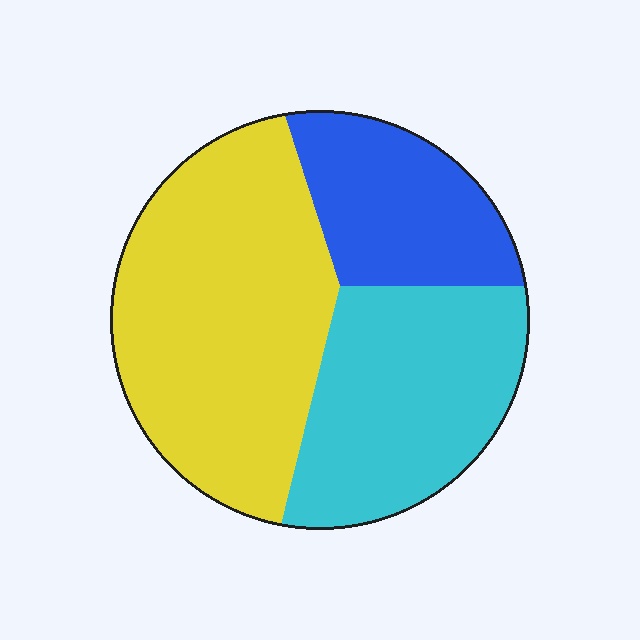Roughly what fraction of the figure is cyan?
Cyan covers 32% of the figure.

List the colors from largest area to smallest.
From largest to smallest: yellow, cyan, blue.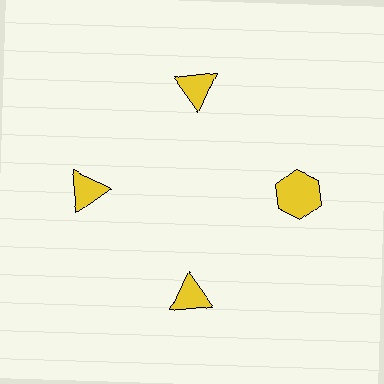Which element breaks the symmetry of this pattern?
The yellow hexagon at roughly the 3 o'clock position breaks the symmetry. All other shapes are yellow triangles.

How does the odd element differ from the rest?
It has a different shape: hexagon instead of triangle.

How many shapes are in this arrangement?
There are 4 shapes arranged in a ring pattern.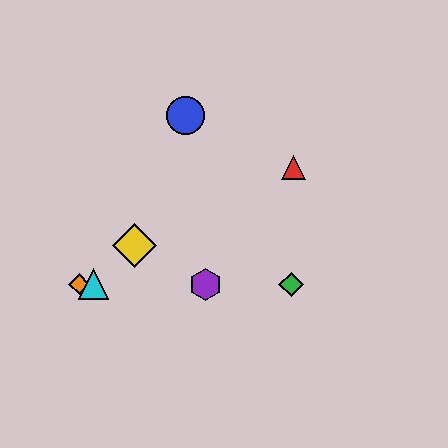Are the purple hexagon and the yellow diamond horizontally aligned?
No, the purple hexagon is at y≈284 and the yellow diamond is at y≈245.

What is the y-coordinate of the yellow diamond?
The yellow diamond is at y≈245.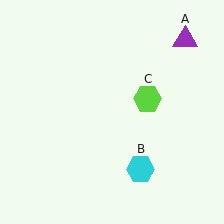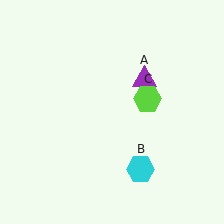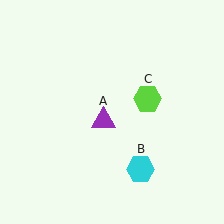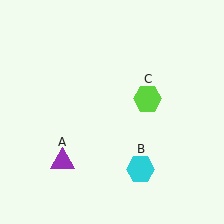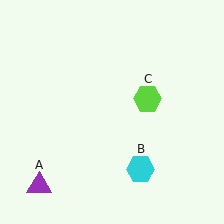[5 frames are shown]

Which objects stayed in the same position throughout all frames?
Cyan hexagon (object B) and lime hexagon (object C) remained stationary.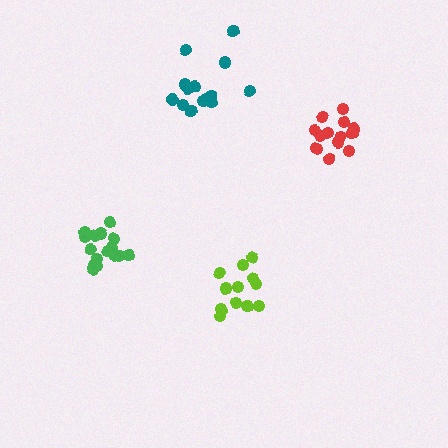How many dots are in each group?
Group 1: 14 dots, Group 2: 18 dots, Group 3: 13 dots, Group 4: 13 dots (58 total).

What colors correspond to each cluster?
The clusters are colored: teal, green, red, lime.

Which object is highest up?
The teal cluster is topmost.